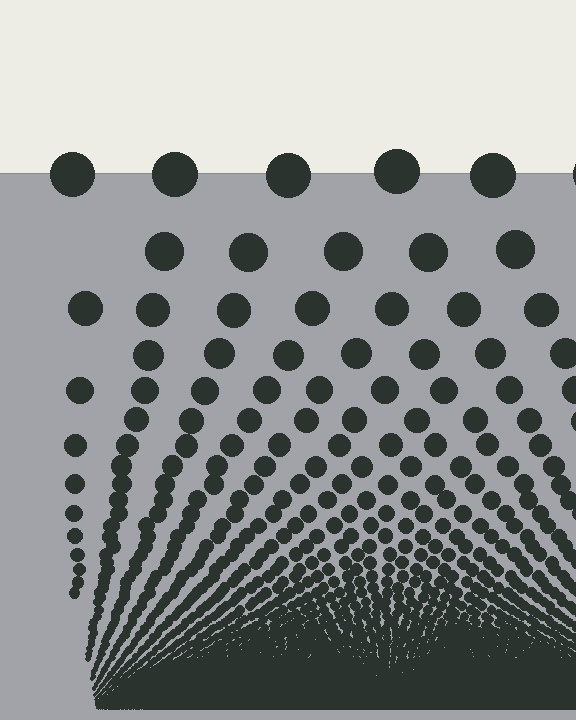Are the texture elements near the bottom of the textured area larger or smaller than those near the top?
Smaller. The gradient is inverted — elements near the bottom are smaller and denser.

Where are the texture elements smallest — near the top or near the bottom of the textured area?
Near the bottom.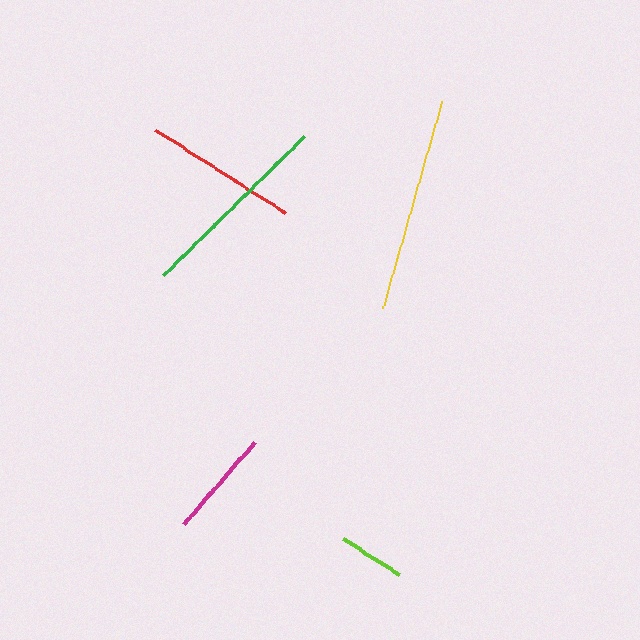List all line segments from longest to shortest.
From longest to shortest: yellow, green, red, magenta, lime.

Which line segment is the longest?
The yellow line is the longest at approximately 216 pixels.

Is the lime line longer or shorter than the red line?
The red line is longer than the lime line.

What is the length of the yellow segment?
The yellow segment is approximately 216 pixels long.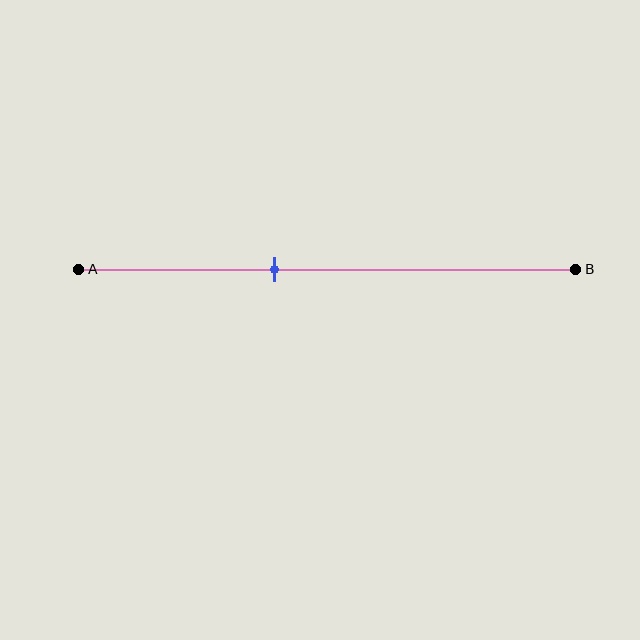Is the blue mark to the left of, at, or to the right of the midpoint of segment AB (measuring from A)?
The blue mark is to the left of the midpoint of segment AB.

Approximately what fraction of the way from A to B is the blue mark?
The blue mark is approximately 40% of the way from A to B.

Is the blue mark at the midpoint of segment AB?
No, the mark is at about 40% from A, not at the 50% midpoint.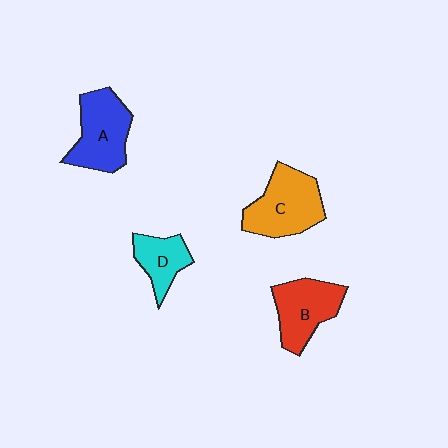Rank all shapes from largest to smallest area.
From largest to smallest: C (orange), A (blue), B (red), D (cyan).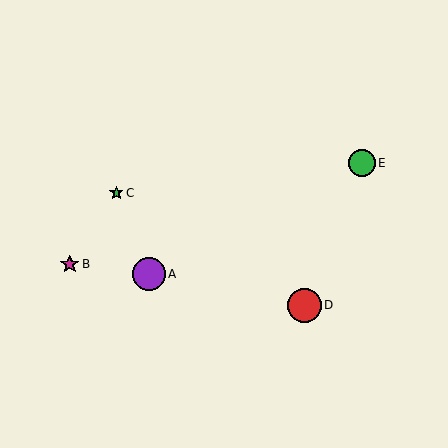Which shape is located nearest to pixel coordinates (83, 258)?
The magenta star (labeled B) at (70, 264) is nearest to that location.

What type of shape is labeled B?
Shape B is a magenta star.